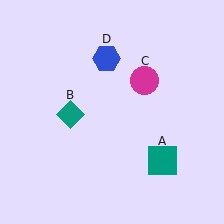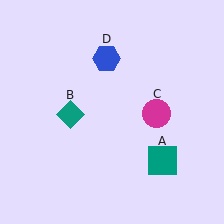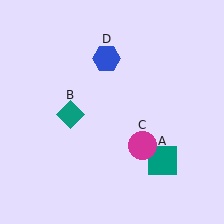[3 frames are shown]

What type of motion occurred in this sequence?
The magenta circle (object C) rotated clockwise around the center of the scene.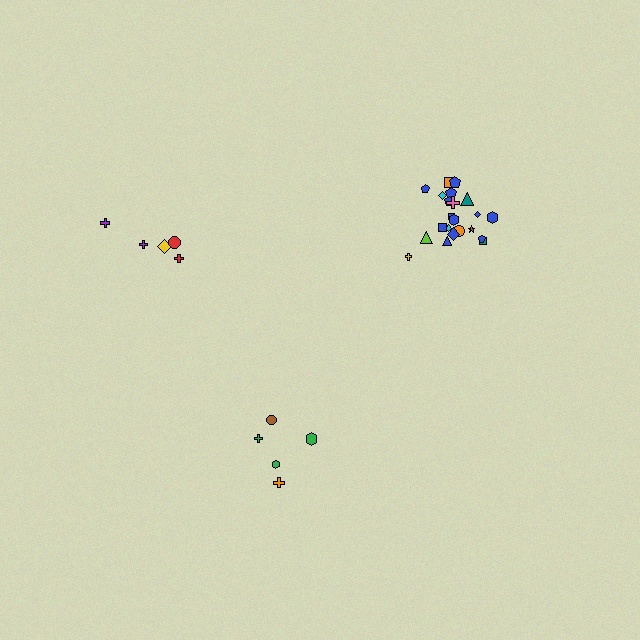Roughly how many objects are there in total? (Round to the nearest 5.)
Roughly 30 objects in total.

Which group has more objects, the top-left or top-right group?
The top-right group.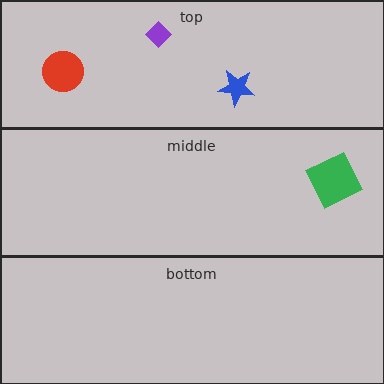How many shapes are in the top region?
3.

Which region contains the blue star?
The top region.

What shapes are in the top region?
The blue star, the purple diamond, the red circle.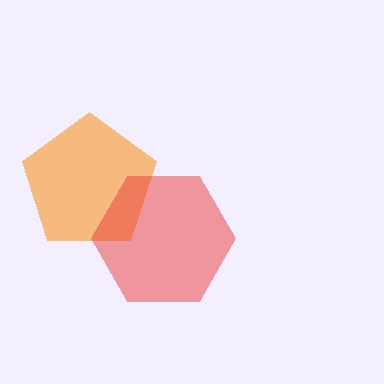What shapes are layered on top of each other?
The layered shapes are: an orange pentagon, a red hexagon.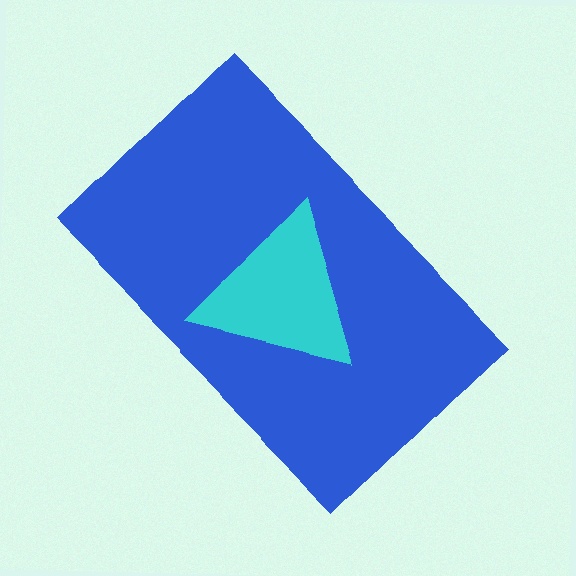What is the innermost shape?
The cyan triangle.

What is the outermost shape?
The blue rectangle.